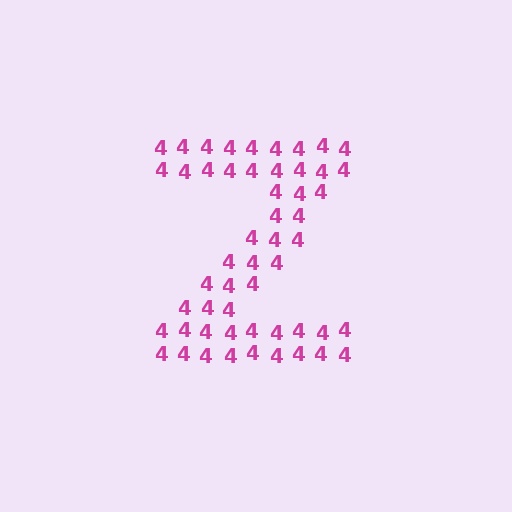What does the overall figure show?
The overall figure shows the letter Z.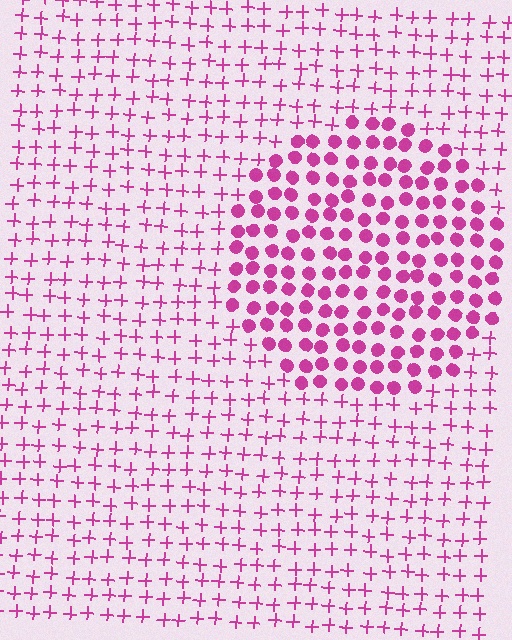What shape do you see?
I see a circle.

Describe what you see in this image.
The image is filled with small magenta elements arranged in a uniform grid. A circle-shaped region contains circles, while the surrounding area contains plus signs. The boundary is defined purely by the change in element shape.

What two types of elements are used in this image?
The image uses circles inside the circle region and plus signs outside it.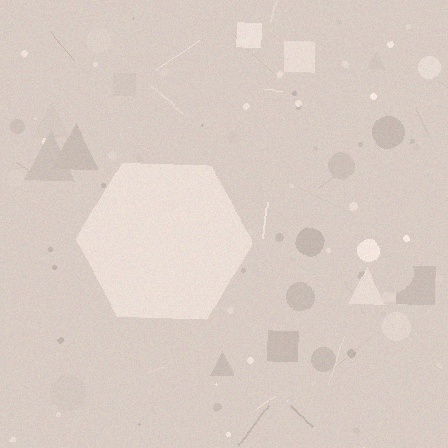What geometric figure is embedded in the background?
A hexagon is embedded in the background.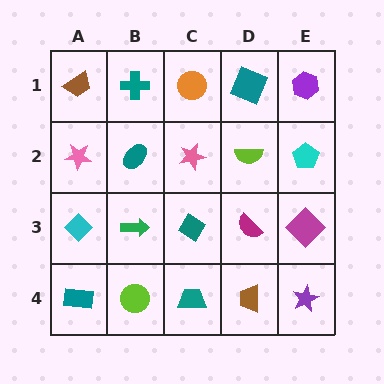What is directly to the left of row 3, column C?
A green arrow.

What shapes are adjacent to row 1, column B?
A teal ellipse (row 2, column B), a brown trapezoid (row 1, column A), an orange circle (row 1, column C).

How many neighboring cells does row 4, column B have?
3.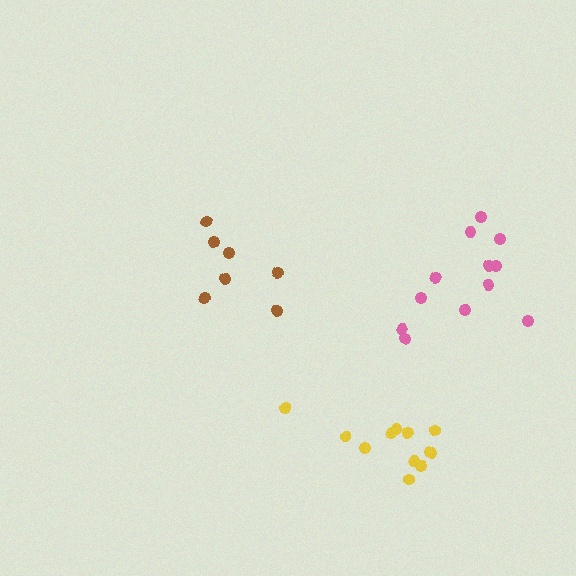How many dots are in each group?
Group 1: 12 dots, Group 2: 7 dots, Group 3: 12 dots (31 total).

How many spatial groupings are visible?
There are 3 spatial groupings.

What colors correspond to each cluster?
The clusters are colored: pink, brown, yellow.